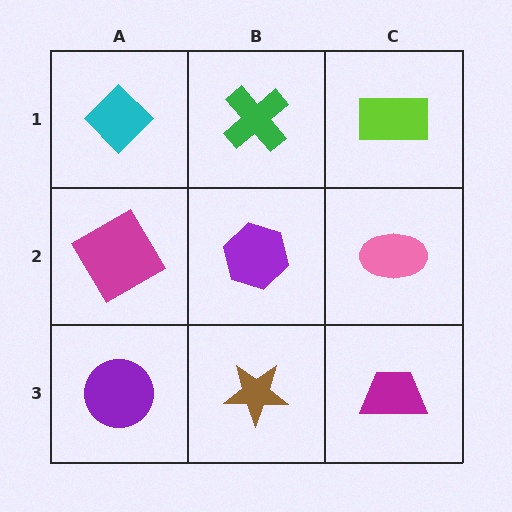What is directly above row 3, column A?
A magenta diamond.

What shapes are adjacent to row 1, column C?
A pink ellipse (row 2, column C), a green cross (row 1, column B).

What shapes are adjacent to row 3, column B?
A purple hexagon (row 2, column B), a purple circle (row 3, column A), a magenta trapezoid (row 3, column C).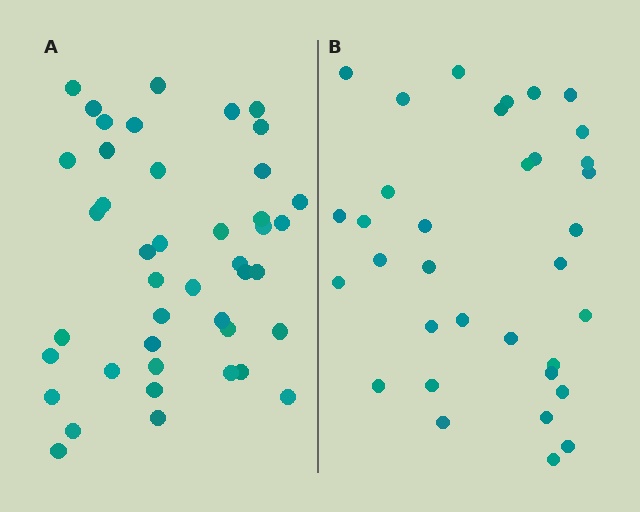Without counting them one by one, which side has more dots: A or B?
Region A (the left region) has more dots.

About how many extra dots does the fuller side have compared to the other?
Region A has roughly 8 or so more dots than region B.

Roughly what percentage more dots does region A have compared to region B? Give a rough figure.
About 25% more.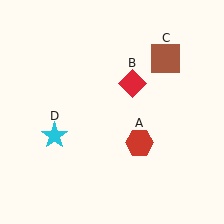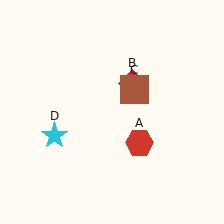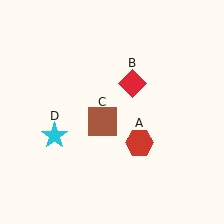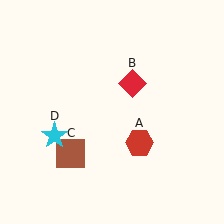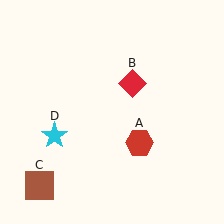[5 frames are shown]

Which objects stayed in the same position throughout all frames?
Red hexagon (object A) and red diamond (object B) and cyan star (object D) remained stationary.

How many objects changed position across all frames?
1 object changed position: brown square (object C).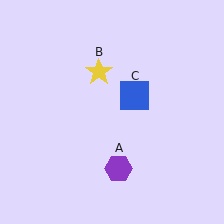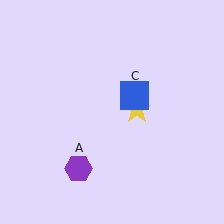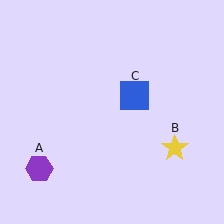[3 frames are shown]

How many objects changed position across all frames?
2 objects changed position: purple hexagon (object A), yellow star (object B).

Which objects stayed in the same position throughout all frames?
Blue square (object C) remained stationary.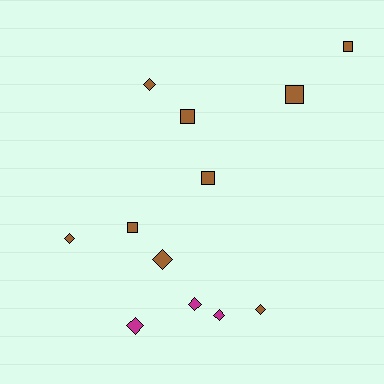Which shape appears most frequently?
Diamond, with 7 objects.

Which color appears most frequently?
Brown, with 9 objects.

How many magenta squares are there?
There are no magenta squares.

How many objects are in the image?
There are 12 objects.